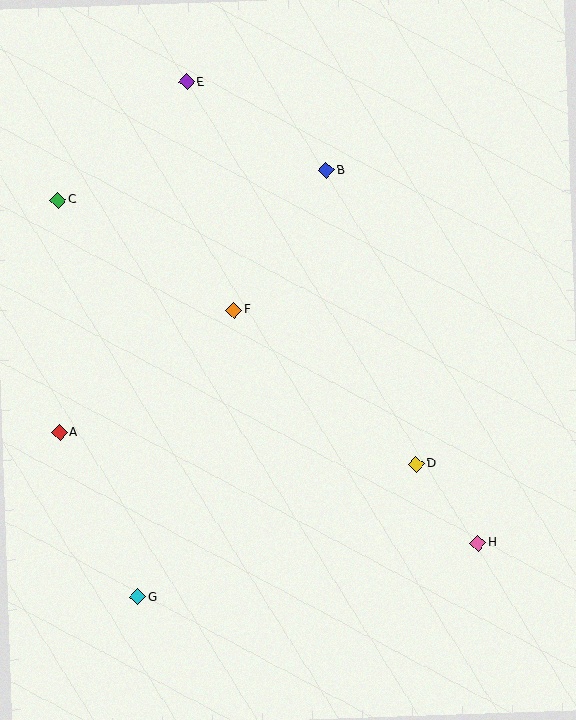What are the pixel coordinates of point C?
Point C is at (58, 200).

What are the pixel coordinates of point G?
Point G is at (138, 597).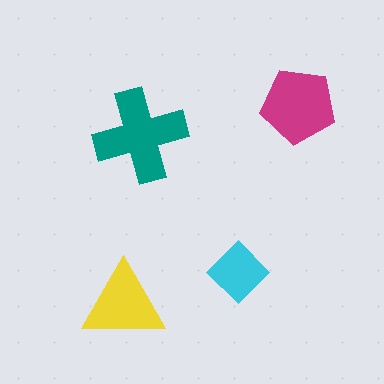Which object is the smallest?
The cyan diamond.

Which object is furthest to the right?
The magenta pentagon is rightmost.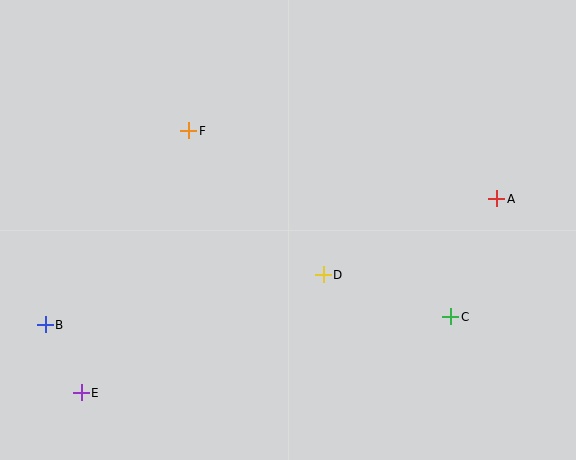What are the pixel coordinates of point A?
Point A is at (497, 199).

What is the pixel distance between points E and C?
The distance between E and C is 377 pixels.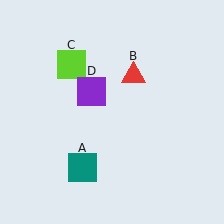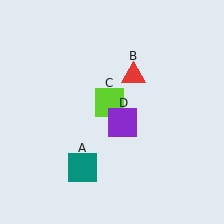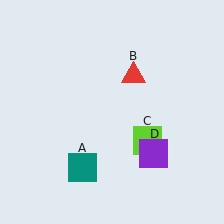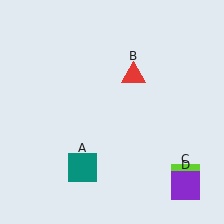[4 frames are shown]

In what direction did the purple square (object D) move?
The purple square (object D) moved down and to the right.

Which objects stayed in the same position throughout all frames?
Teal square (object A) and red triangle (object B) remained stationary.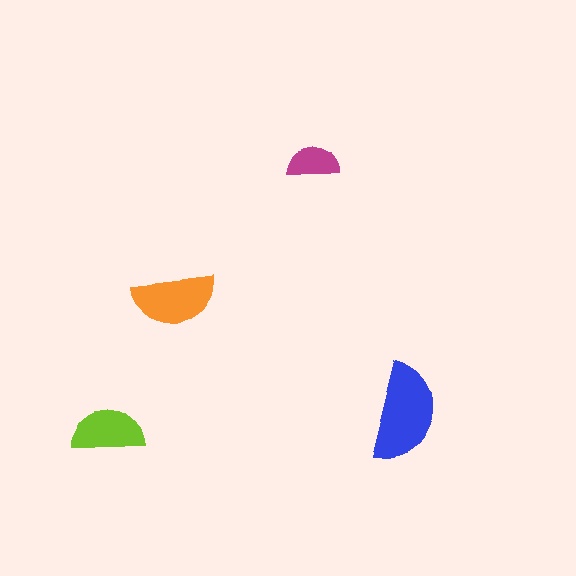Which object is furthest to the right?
The blue semicircle is rightmost.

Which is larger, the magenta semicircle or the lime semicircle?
The lime one.